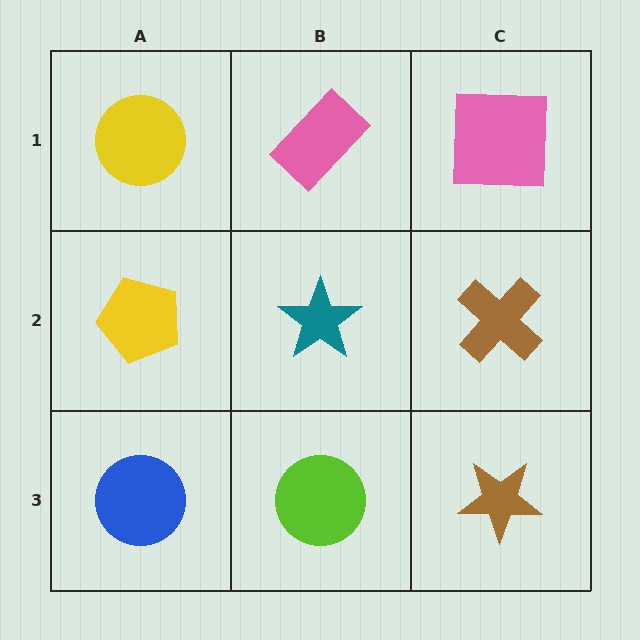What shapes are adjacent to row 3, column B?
A teal star (row 2, column B), a blue circle (row 3, column A), a brown star (row 3, column C).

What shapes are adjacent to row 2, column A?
A yellow circle (row 1, column A), a blue circle (row 3, column A), a teal star (row 2, column B).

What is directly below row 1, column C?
A brown cross.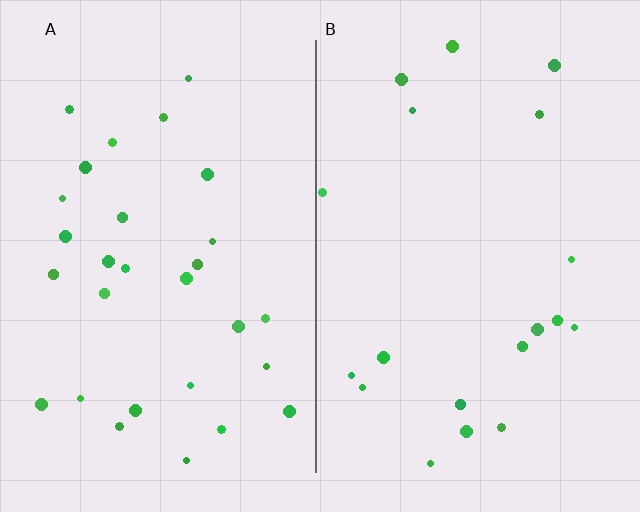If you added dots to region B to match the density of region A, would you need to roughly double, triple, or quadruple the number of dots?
Approximately double.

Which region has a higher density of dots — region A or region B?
A (the left).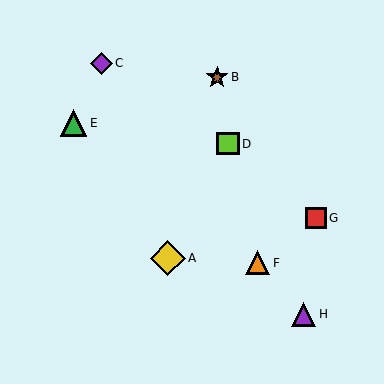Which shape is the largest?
The yellow diamond (labeled A) is the largest.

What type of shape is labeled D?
Shape D is a lime square.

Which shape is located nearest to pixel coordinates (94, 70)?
The purple diamond (labeled C) at (101, 63) is nearest to that location.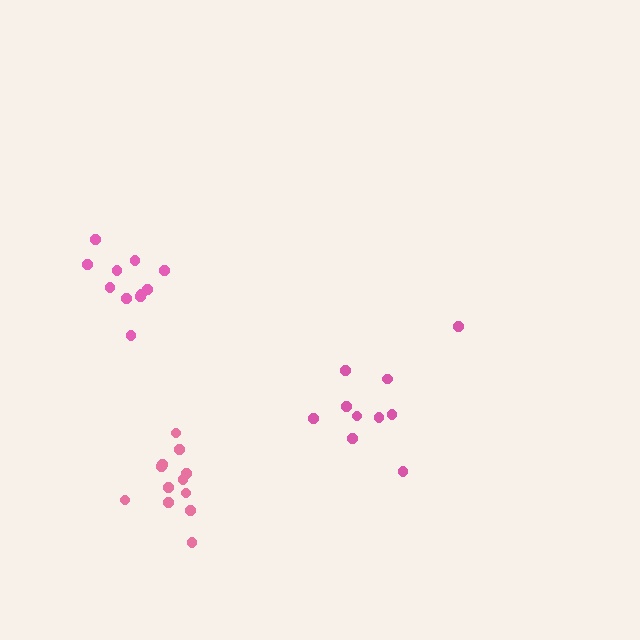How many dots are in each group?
Group 1: 10 dots, Group 2: 11 dots, Group 3: 12 dots (33 total).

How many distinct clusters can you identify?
There are 3 distinct clusters.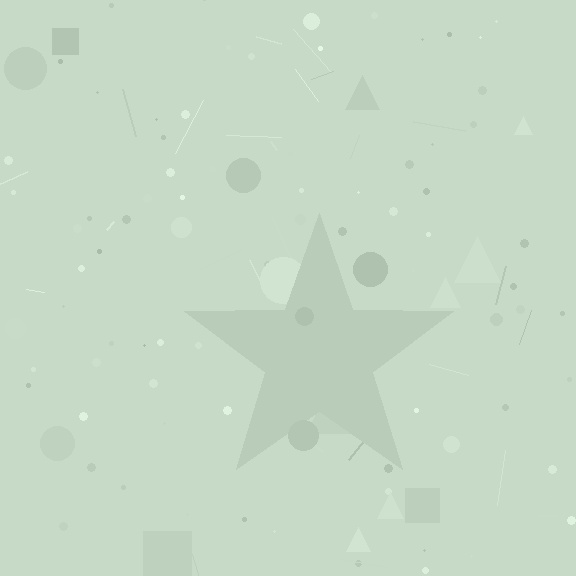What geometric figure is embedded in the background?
A star is embedded in the background.